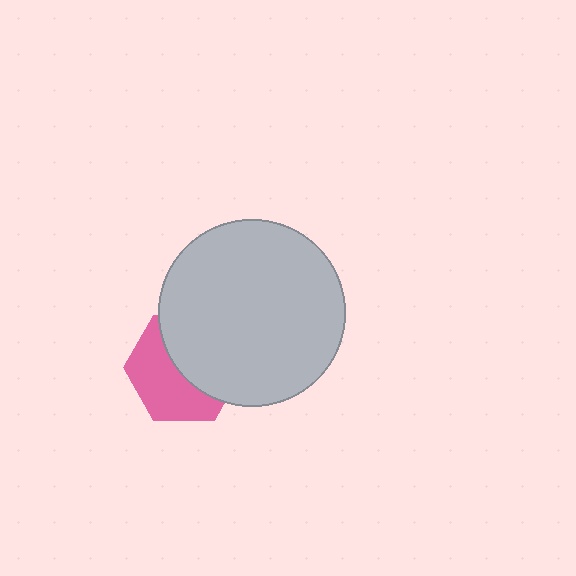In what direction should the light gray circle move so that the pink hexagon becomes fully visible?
The light gray circle should move toward the upper-right. That is the shortest direction to clear the overlap and leave the pink hexagon fully visible.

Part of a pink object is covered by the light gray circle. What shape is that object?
It is a hexagon.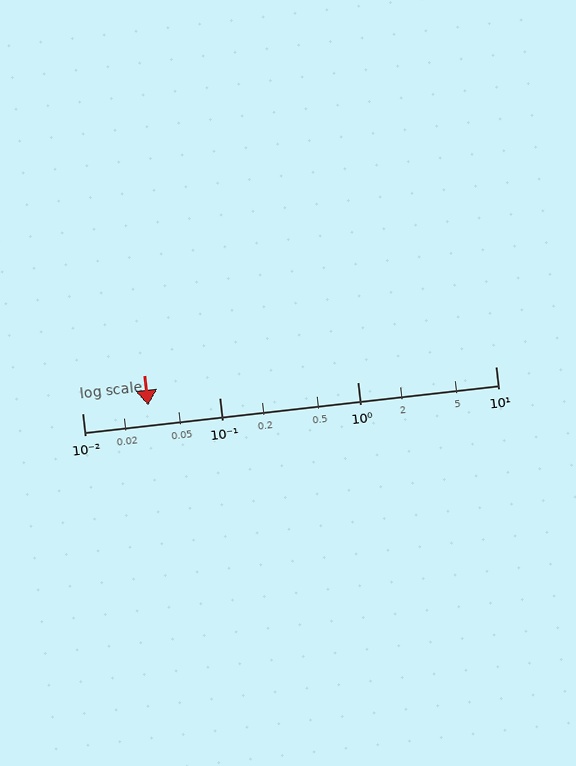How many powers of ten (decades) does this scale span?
The scale spans 3 decades, from 0.01 to 10.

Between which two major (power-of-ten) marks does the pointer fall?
The pointer is between 0.01 and 0.1.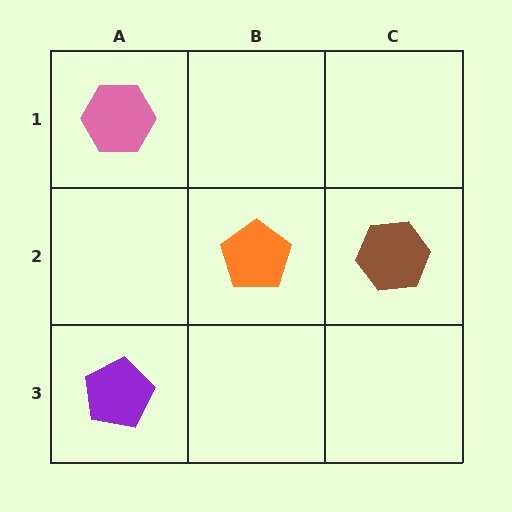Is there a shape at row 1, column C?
No, that cell is empty.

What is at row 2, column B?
An orange pentagon.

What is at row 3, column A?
A purple pentagon.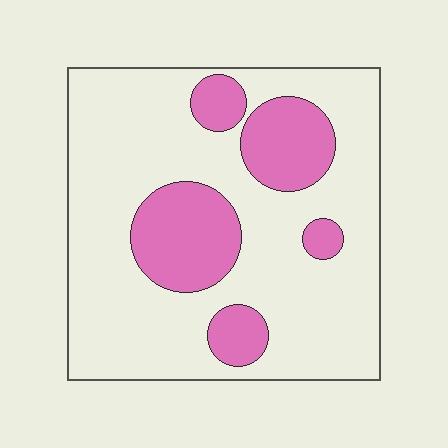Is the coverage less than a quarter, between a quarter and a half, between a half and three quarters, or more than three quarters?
Less than a quarter.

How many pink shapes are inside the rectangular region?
5.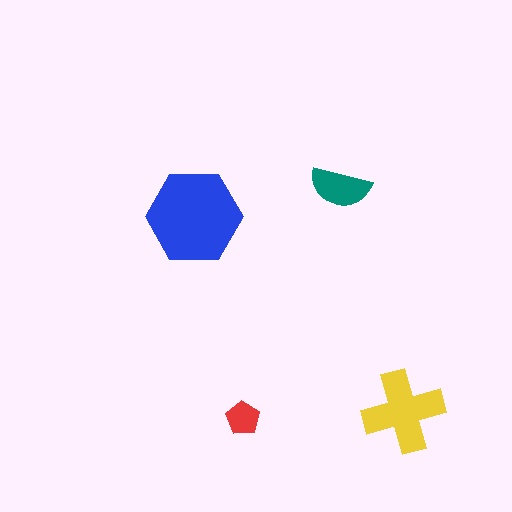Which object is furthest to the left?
The blue hexagon is leftmost.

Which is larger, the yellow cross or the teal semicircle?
The yellow cross.